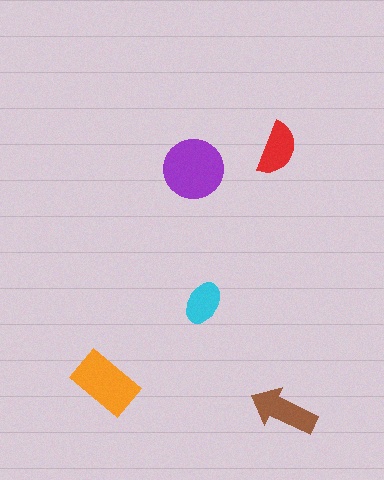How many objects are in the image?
There are 5 objects in the image.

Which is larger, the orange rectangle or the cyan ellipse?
The orange rectangle.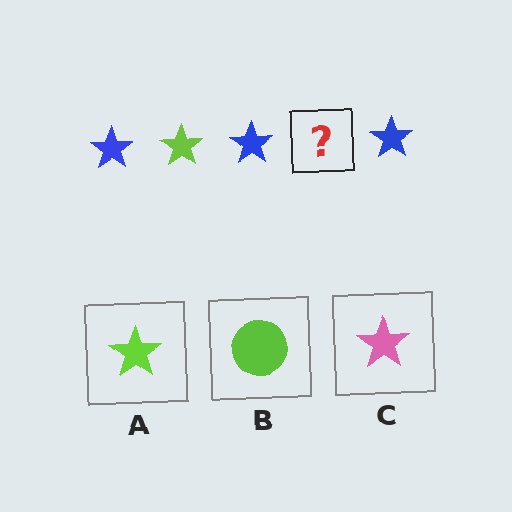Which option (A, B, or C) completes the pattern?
A.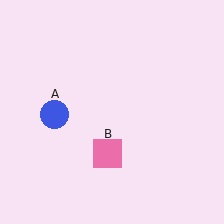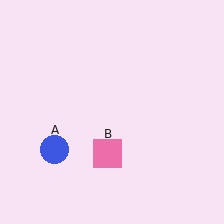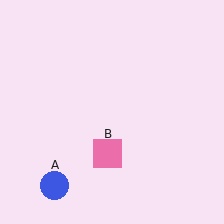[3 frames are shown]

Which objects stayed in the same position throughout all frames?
Pink square (object B) remained stationary.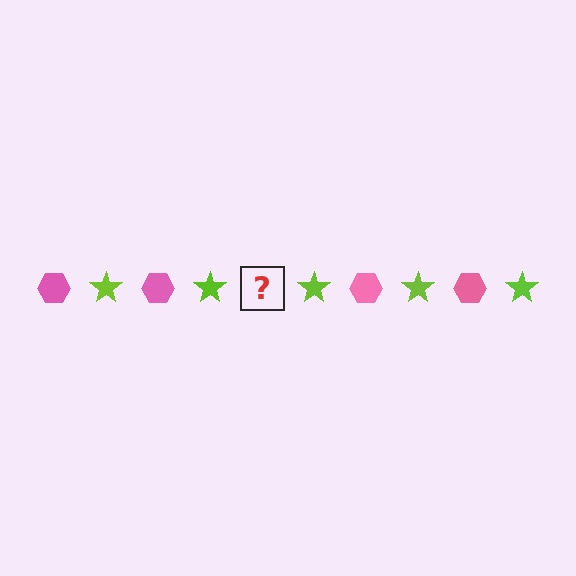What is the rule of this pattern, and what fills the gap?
The rule is that the pattern alternates between pink hexagon and lime star. The gap should be filled with a pink hexagon.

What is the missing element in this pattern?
The missing element is a pink hexagon.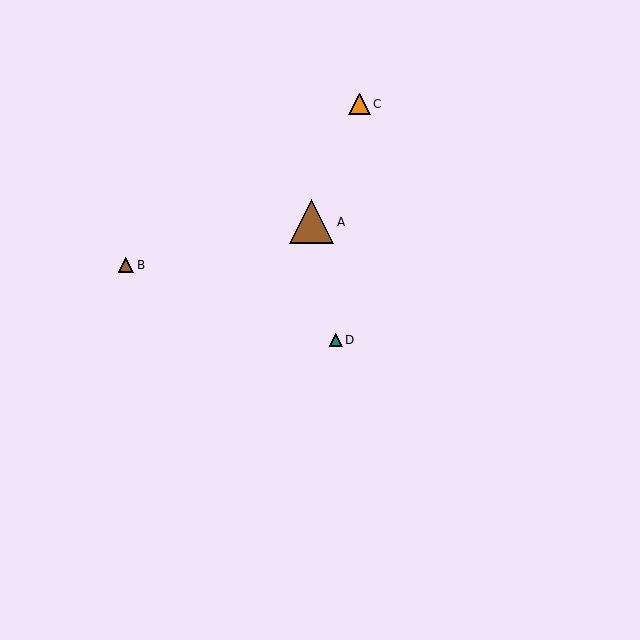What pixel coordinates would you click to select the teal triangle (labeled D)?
Click at (336, 340) to select the teal triangle D.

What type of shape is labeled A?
Shape A is a brown triangle.